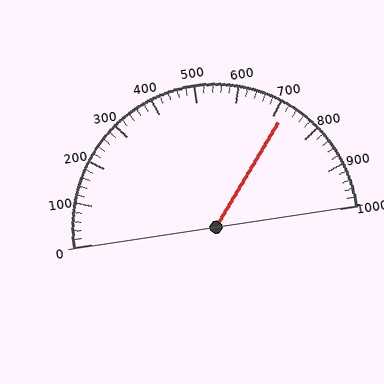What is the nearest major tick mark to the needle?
The nearest major tick mark is 700.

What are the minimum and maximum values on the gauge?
The gauge ranges from 0 to 1000.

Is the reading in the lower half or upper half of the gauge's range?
The reading is in the upper half of the range (0 to 1000).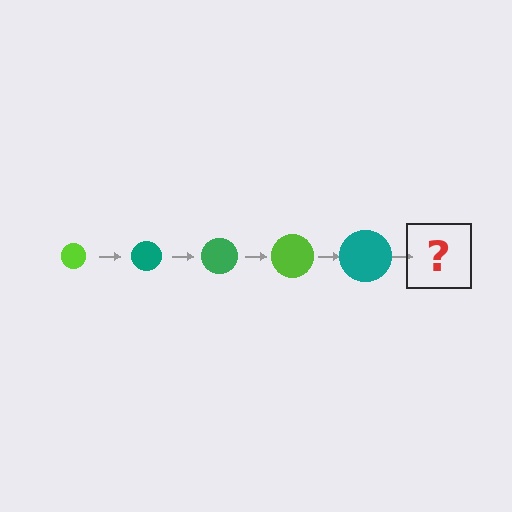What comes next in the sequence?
The next element should be a green circle, larger than the previous one.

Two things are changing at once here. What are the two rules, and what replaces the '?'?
The two rules are that the circle grows larger each step and the color cycles through lime, teal, and green. The '?' should be a green circle, larger than the previous one.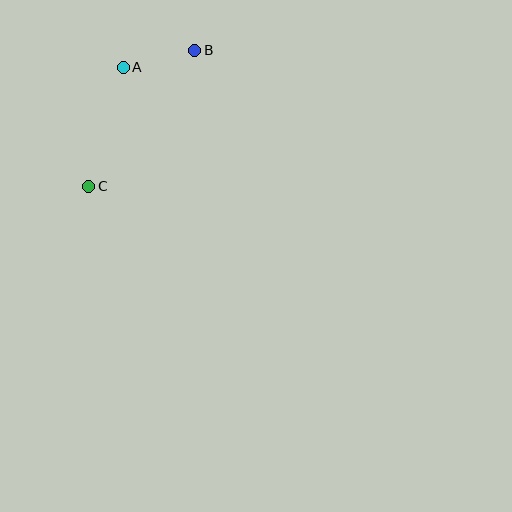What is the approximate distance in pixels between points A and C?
The distance between A and C is approximately 124 pixels.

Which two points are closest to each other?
Points A and B are closest to each other.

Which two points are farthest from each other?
Points B and C are farthest from each other.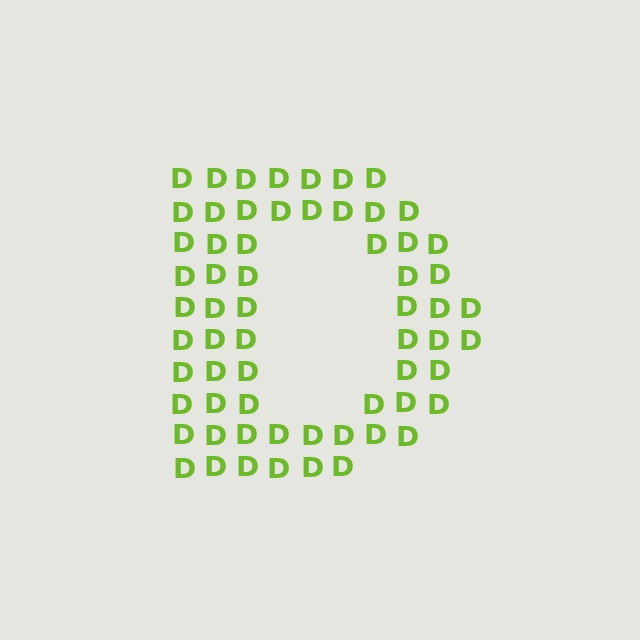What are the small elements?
The small elements are letter D's.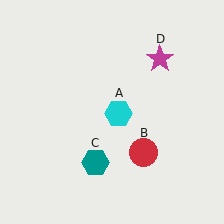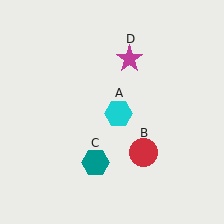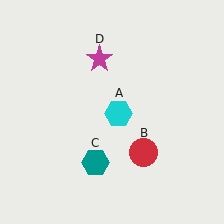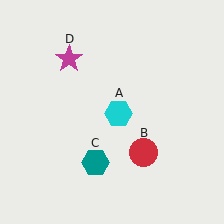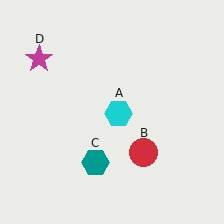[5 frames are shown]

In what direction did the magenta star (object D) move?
The magenta star (object D) moved left.